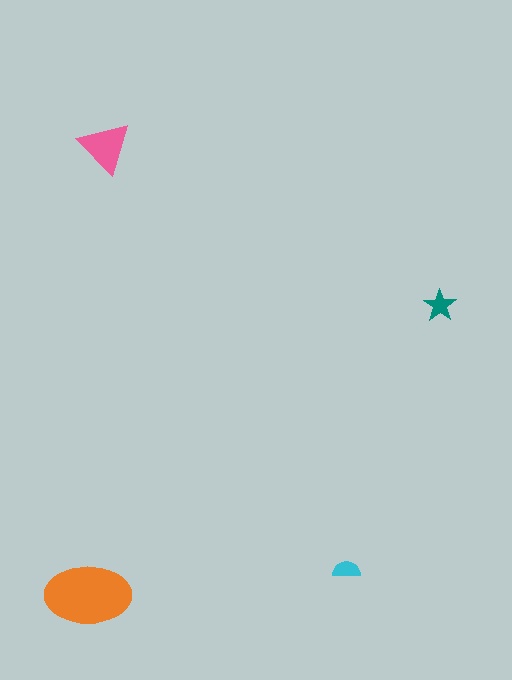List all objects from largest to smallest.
The orange ellipse, the pink triangle, the teal star, the cyan semicircle.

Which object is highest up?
The pink triangle is topmost.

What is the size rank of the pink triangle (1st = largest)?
2nd.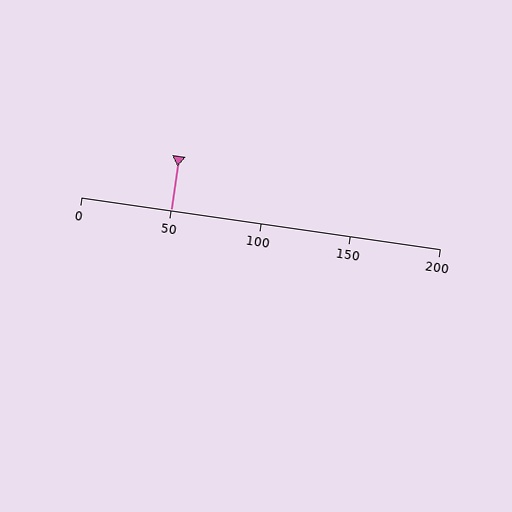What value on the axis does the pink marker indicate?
The marker indicates approximately 50.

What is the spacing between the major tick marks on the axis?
The major ticks are spaced 50 apart.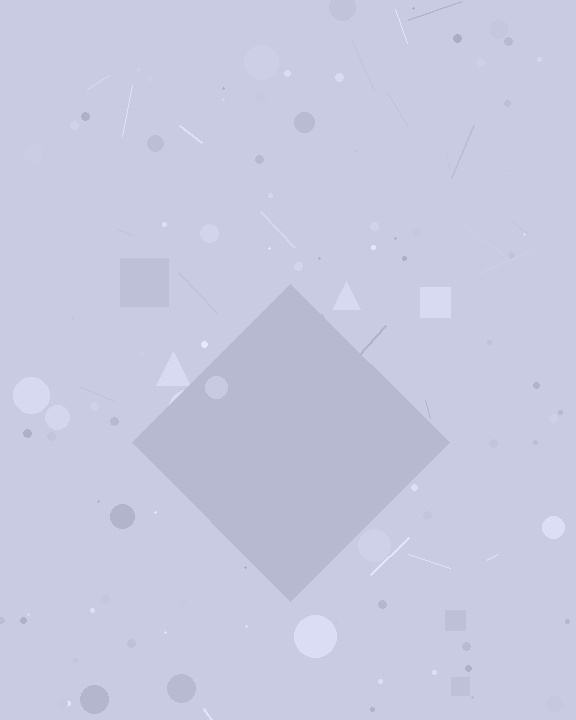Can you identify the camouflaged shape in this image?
The camouflaged shape is a diamond.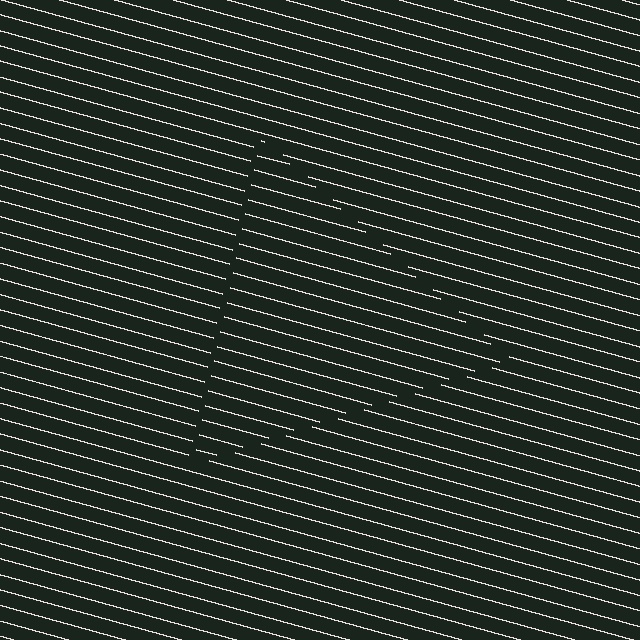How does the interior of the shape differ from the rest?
The interior of the shape contains the same grating, shifted by half a period — the contour is defined by the phase discontinuity where line-ends from the inner and outer gratings abut.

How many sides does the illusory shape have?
3 sides — the line-ends trace a triangle.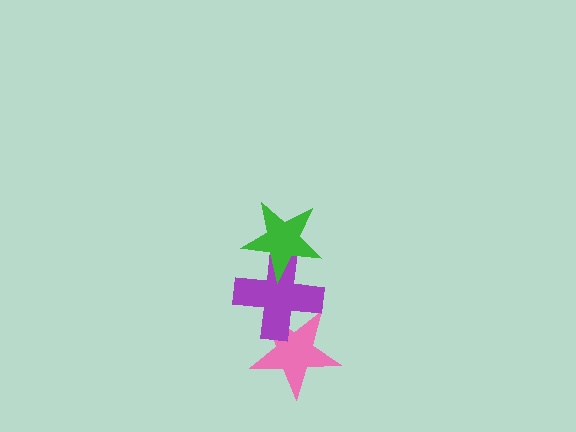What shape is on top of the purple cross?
The green star is on top of the purple cross.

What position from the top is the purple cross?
The purple cross is 2nd from the top.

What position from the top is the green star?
The green star is 1st from the top.